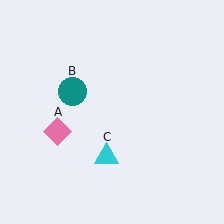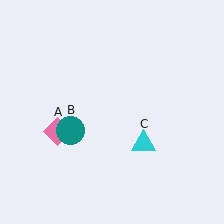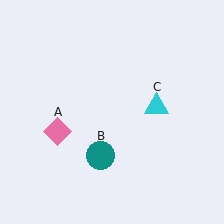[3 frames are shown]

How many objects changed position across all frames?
2 objects changed position: teal circle (object B), cyan triangle (object C).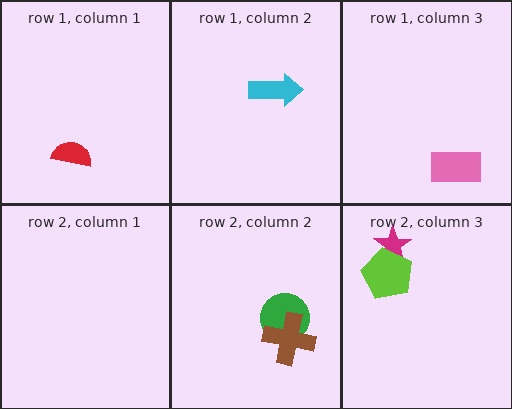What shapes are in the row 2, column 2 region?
The green circle, the brown cross.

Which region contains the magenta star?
The row 2, column 3 region.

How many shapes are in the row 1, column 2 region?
1.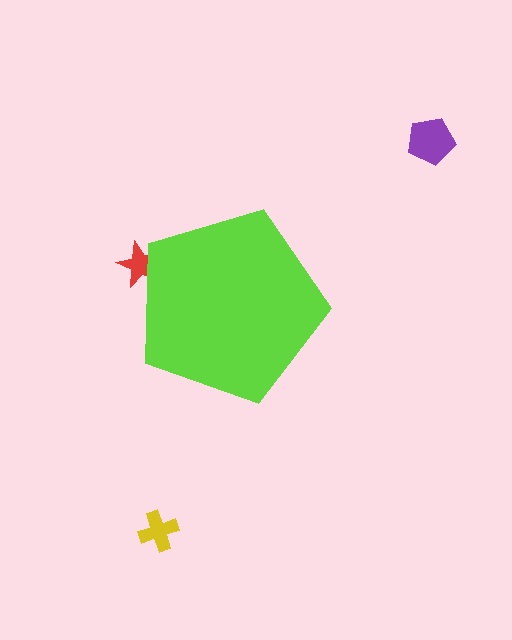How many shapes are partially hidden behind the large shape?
1 shape is partially hidden.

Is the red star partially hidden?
Yes, the red star is partially hidden behind the lime pentagon.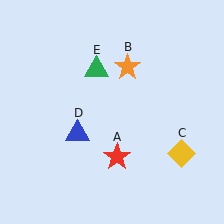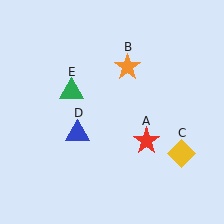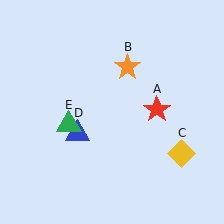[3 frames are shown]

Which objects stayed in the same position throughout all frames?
Orange star (object B) and yellow diamond (object C) and blue triangle (object D) remained stationary.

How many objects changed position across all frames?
2 objects changed position: red star (object A), green triangle (object E).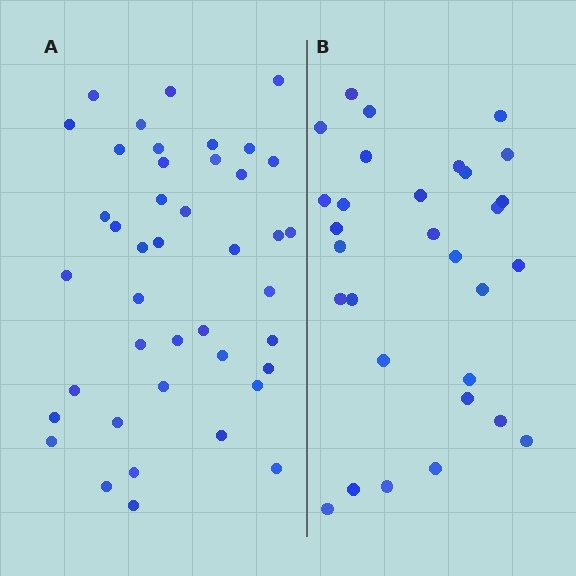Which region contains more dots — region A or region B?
Region A (the left region) has more dots.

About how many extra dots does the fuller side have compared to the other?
Region A has roughly 12 or so more dots than region B.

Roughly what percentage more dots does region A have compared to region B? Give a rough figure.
About 40% more.